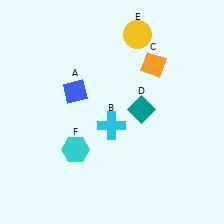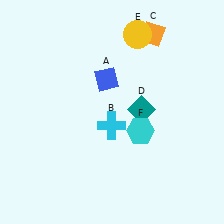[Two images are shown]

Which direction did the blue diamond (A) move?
The blue diamond (A) moved right.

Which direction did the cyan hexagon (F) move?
The cyan hexagon (F) moved right.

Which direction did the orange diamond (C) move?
The orange diamond (C) moved up.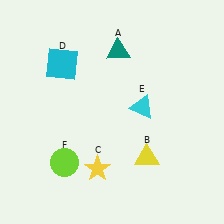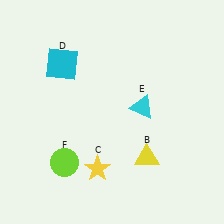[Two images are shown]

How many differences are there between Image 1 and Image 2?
There is 1 difference between the two images.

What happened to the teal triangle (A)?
The teal triangle (A) was removed in Image 2. It was in the top-right area of Image 1.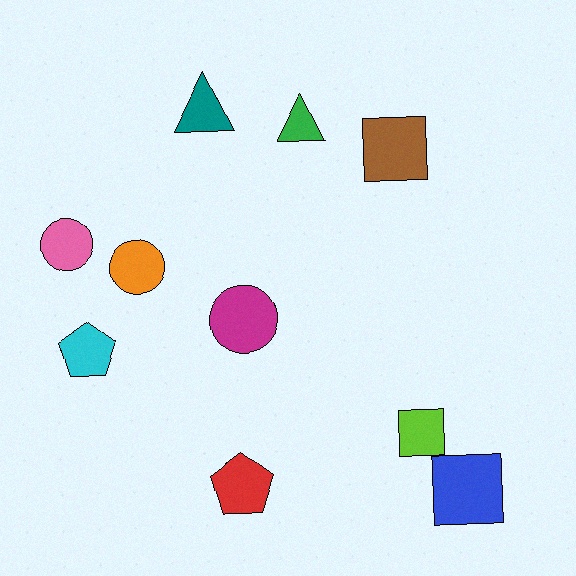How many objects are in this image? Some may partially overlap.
There are 10 objects.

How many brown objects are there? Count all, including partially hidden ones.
There is 1 brown object.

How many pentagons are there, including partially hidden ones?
There are 2 pentagons.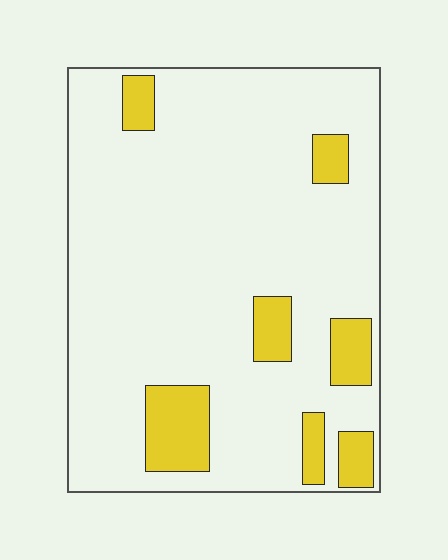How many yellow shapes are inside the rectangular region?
7.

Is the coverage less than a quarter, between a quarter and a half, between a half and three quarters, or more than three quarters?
Less than a quarter.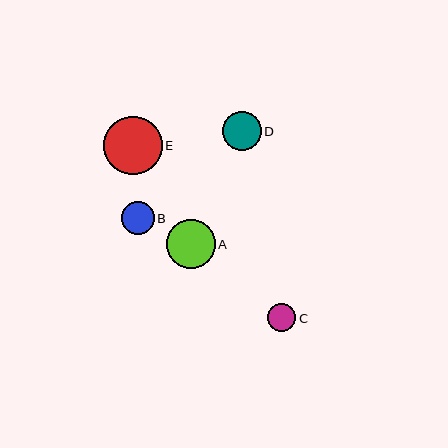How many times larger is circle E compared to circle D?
Circle E is approximately 1.5 times the size of circle D.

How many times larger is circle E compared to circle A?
Circle E is approximately 1.2 times the size of circle A.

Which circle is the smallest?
Circle C is the smallest with a size of approximately 28 pixels.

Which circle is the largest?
Circle E is the largest with a size of approximately 58 pixels.